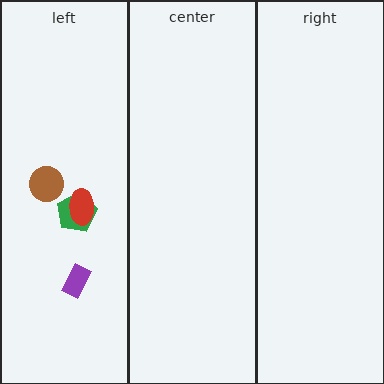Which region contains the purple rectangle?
The left region.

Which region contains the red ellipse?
The left region.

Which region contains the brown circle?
The left region.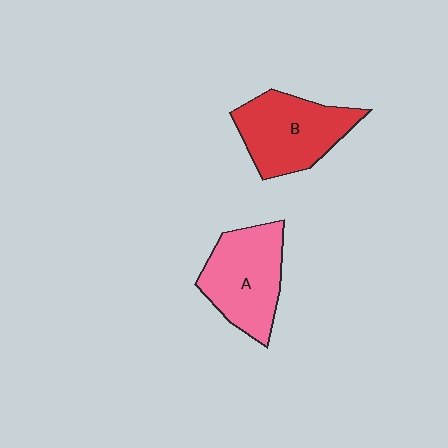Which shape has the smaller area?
Shape A (pink).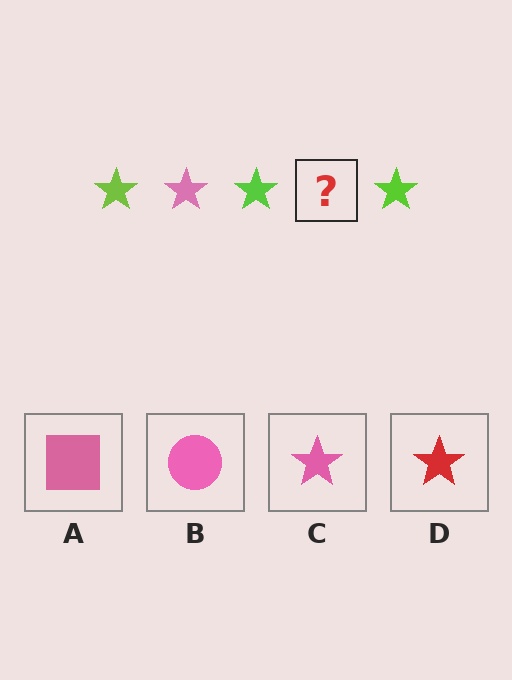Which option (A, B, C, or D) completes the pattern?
C.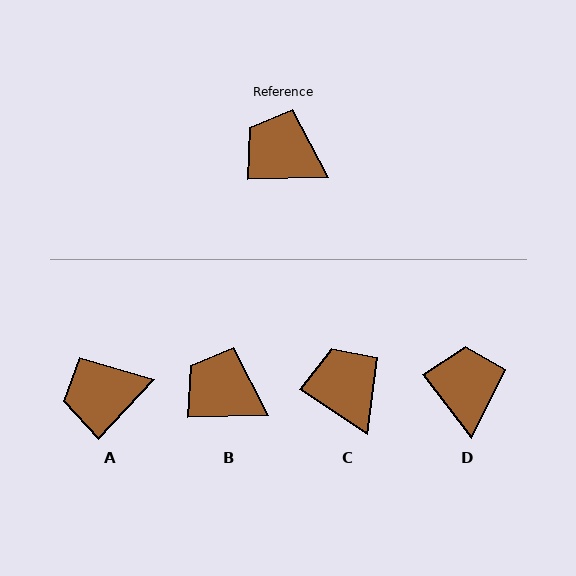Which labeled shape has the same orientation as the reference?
B.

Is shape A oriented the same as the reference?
No, it is off by about 46 degrees.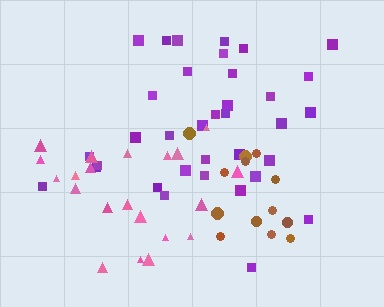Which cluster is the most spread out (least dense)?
Purple.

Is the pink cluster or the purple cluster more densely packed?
Pink.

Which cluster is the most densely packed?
Pink.